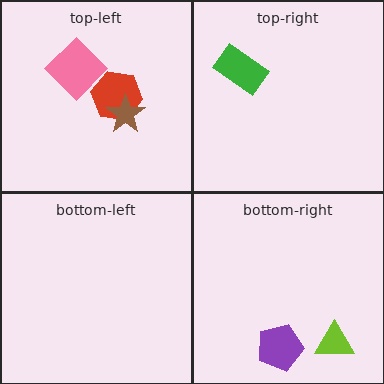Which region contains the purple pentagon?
The bottom-right region.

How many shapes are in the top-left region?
3.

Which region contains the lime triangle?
The bottom-right region.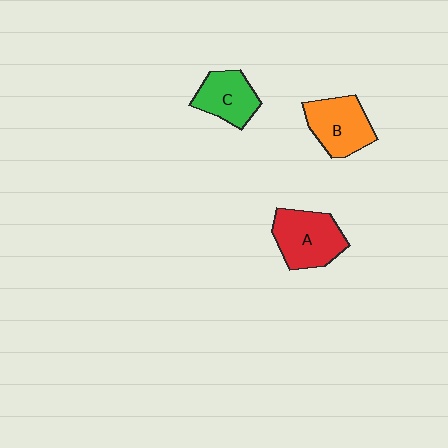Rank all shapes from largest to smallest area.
From largest to smallest: A (red), B (orange), C (green).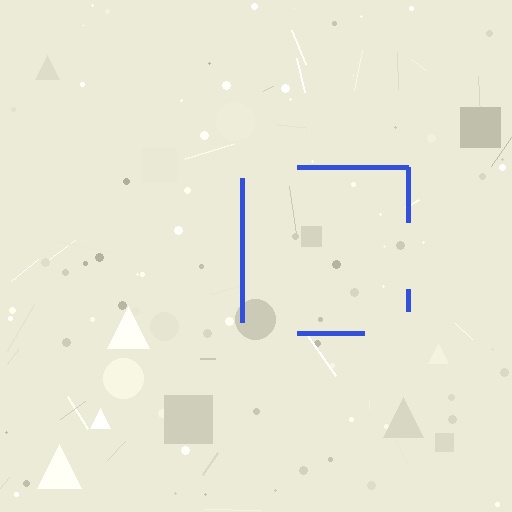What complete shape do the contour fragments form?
The contour fragments form a square.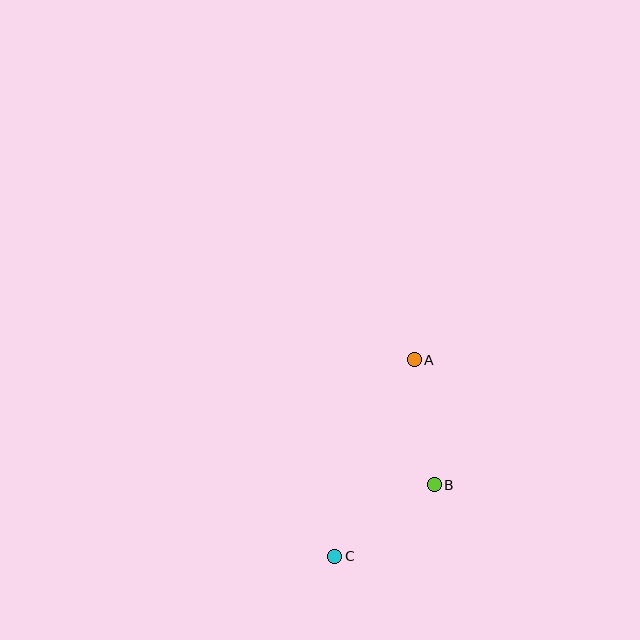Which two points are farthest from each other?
Points A and C are farthest from each other.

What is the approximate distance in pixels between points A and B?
The distance between A and B is approximately 126 pixels.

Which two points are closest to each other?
Points B and C are closest to each other.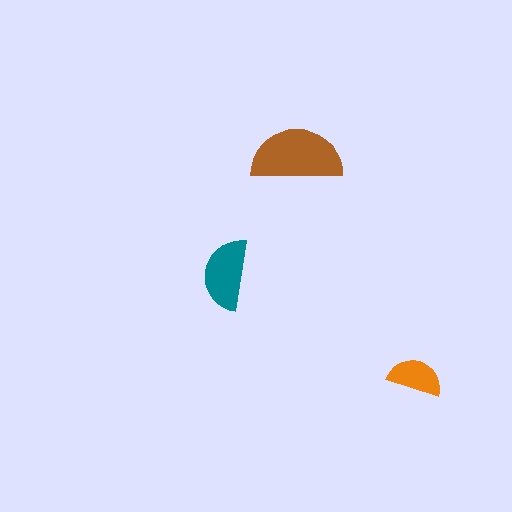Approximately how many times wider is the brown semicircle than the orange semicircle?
About 1.5 times wider.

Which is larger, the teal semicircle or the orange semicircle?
The teal one.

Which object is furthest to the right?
The orange semicircle is rightmost.